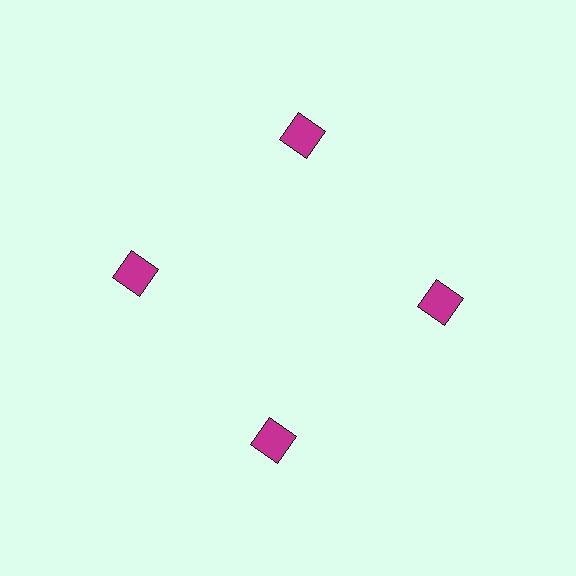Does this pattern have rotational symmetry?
Yes, this pattern has 4-fold rotational symmetry. It looks the same after rotating 90 degrees around the center.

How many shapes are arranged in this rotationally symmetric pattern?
There are 4 shapes, arranged in 4 groups of 1.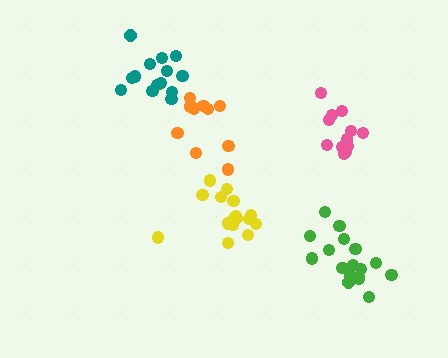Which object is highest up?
The teal cluster is topmost.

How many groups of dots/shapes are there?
There are 5 groups.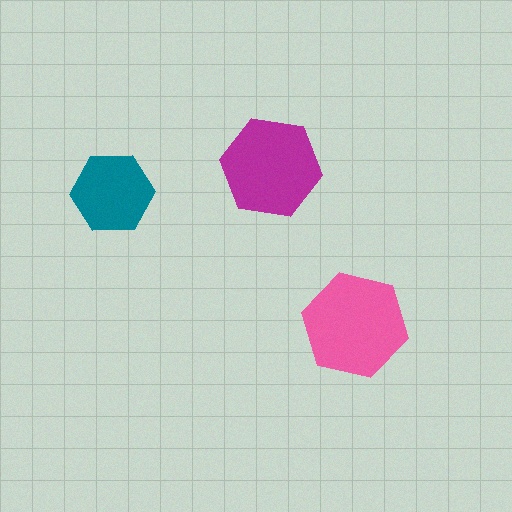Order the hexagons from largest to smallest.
the pink one, the magenta one, the teal one.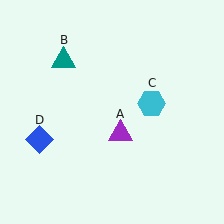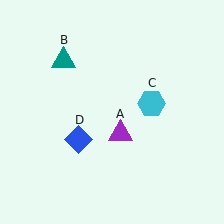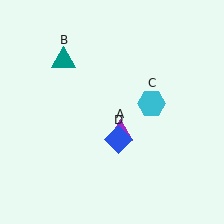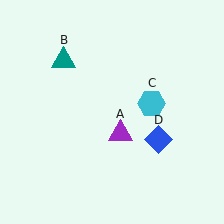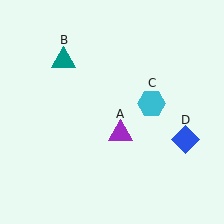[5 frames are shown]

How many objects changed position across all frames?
1 object changed position: blue diamond (object D).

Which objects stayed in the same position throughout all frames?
Purple triangle (object A) and teal triangle (object B) and cyan hexagon (object C) remained stationary.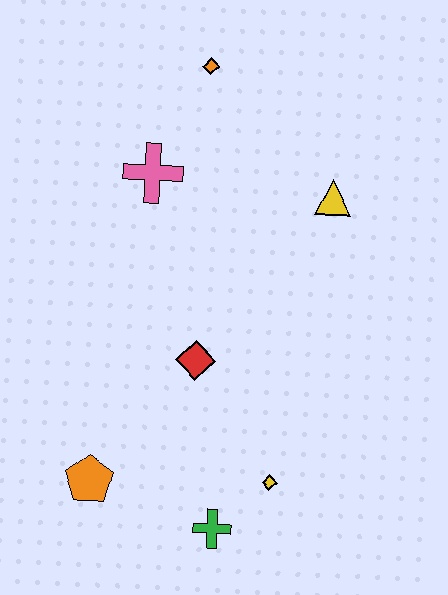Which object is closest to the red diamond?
The yellow diamond is closest to the red diamond.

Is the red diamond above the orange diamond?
No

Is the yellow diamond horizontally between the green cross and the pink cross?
No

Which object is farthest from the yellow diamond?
The orange diamond is farthest from the yellow diamond.